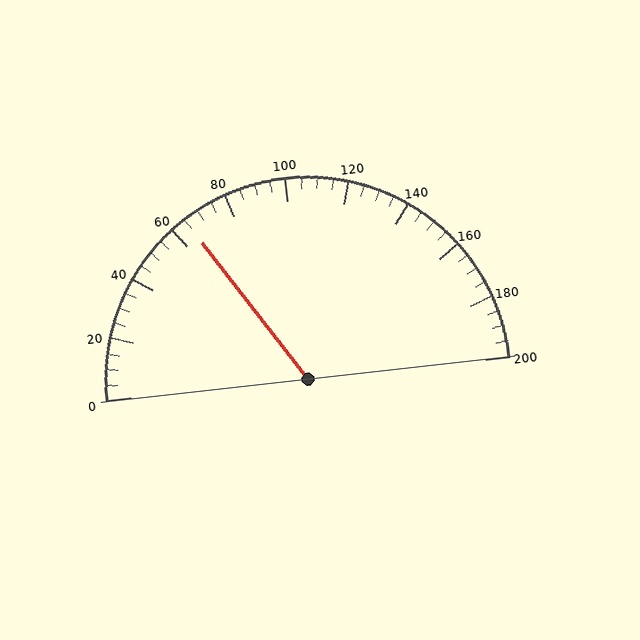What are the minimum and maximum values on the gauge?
The gauge ranges from 0 to 200.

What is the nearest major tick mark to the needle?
The nearest major tick mark is 60.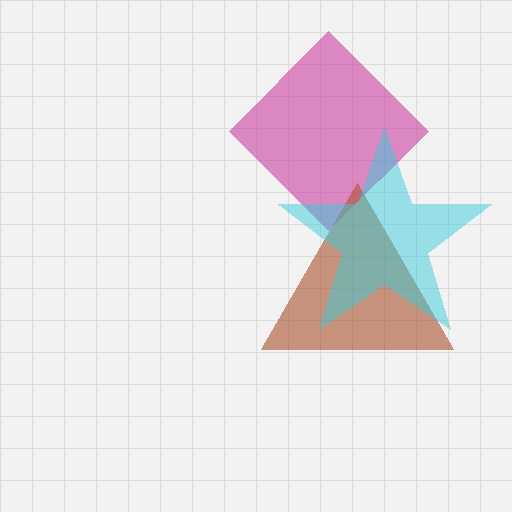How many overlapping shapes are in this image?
There are 3 overlapping shapes in the image.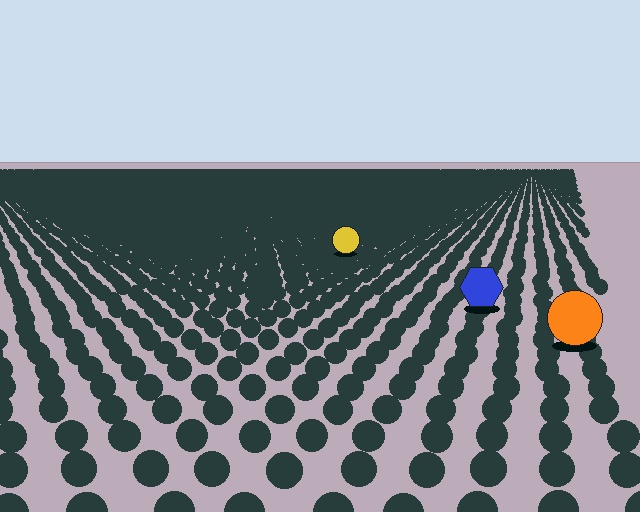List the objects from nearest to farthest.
From nearest to farthest: the orange circle, the blue hexagon, the yellow circle.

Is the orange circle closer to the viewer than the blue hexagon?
Yes. The orange circle is closer — you can tell from the texture gradient: the ground texture is coarser near it.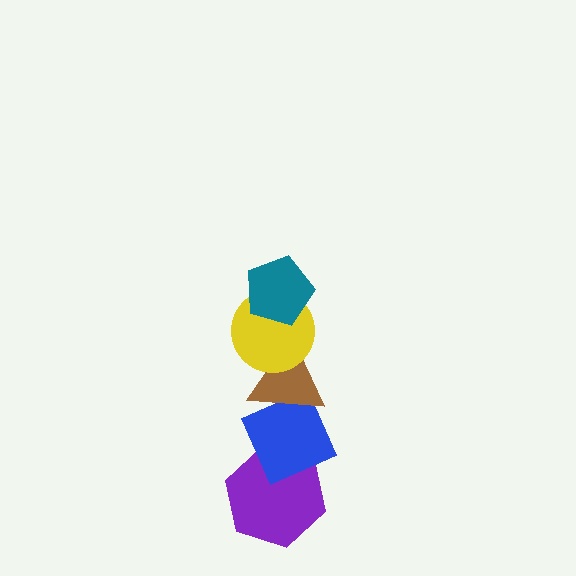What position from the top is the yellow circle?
The yellow circle is 2nd from the top.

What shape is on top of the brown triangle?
The yellow circle is on top of the brown triangle.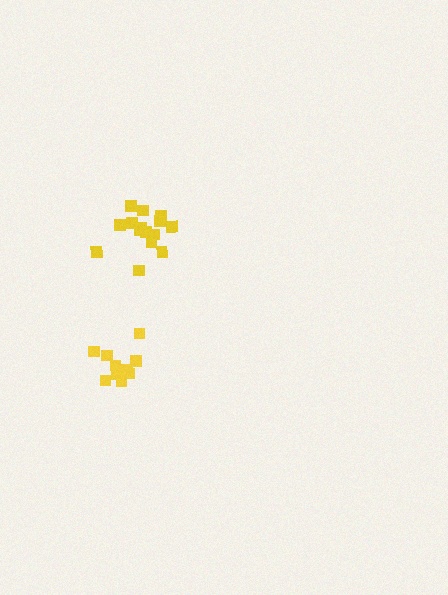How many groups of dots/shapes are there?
There are 2 groups.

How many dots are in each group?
Group 1: 10 dots, Group 2: 15 dots (25 total).